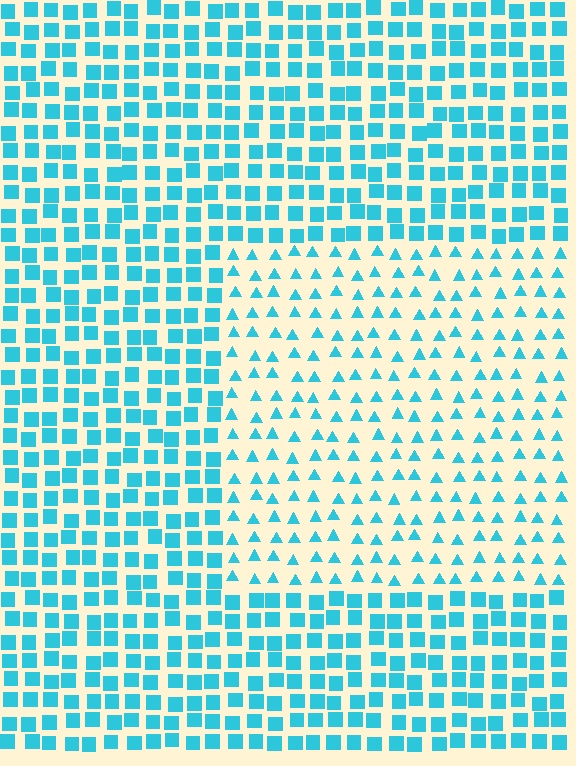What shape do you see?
I see a rectangle.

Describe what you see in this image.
The image is filled with small cyan elements arranged in a uniform grid. A rectangle-shaped region contains triangles, while the surrounding area contains squares. The boundary is defined purely by the change in element shape.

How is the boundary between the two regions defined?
The boundary is defined by a change in element shape: triangles inside vs. squares outside. All elements share the same color and spacing.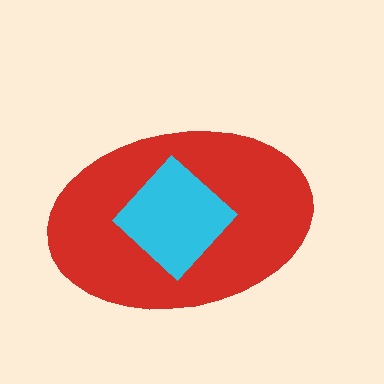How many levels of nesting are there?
2.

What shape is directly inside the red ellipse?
The cyan diamond.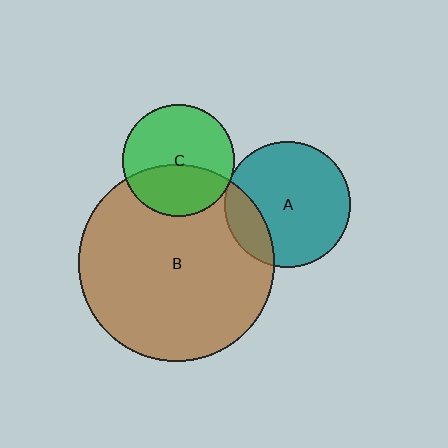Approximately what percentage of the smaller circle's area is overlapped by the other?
Approximately 40%.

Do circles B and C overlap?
Yes.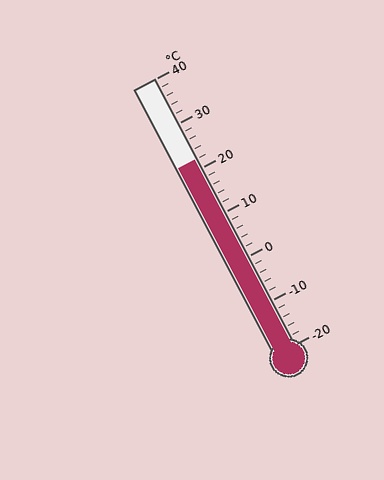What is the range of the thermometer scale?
The thermometer scale ranges from -20°C to 40°C.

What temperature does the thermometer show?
The thermometer shows approximately 22°C.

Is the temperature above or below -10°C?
The temperature is above -10°C.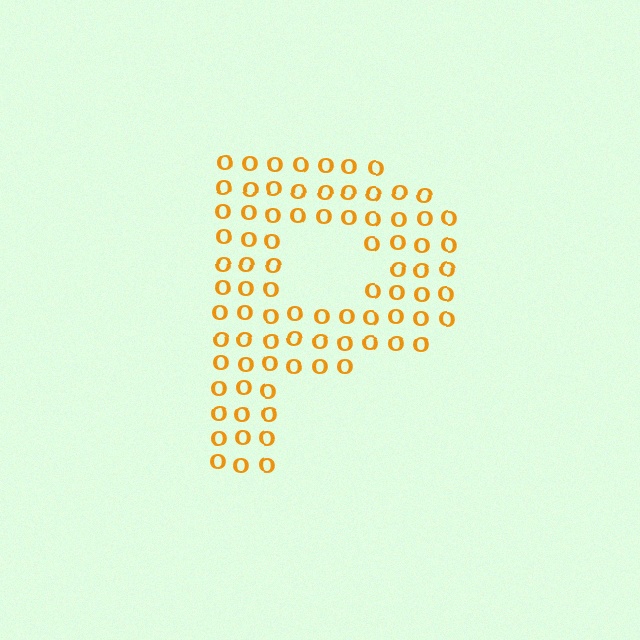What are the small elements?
The small elements are letter O's.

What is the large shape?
The large shape is the letter P.